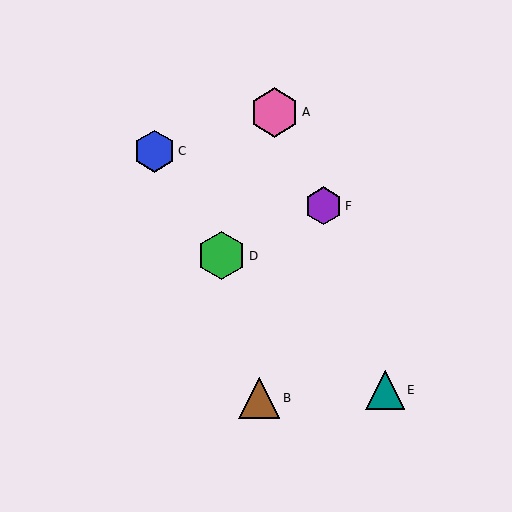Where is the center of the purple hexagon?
The center of the purple hexagon is at (323, 206).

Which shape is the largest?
The pink hexagon (labeled A) is the largest.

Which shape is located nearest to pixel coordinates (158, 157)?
The blue hexagon (labeled C) at (154, 151) is nearest to that location.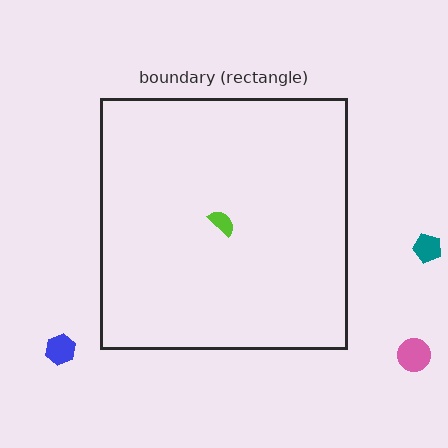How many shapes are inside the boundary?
1 inside, 3 outside.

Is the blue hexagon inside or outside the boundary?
Outside.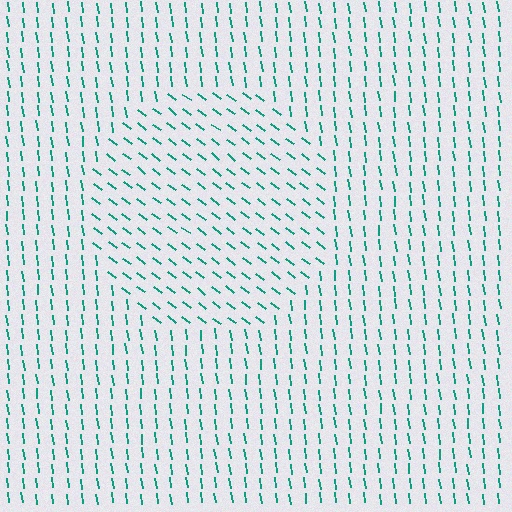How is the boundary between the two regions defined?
The boundary is defined purely by a change in line orientation (approximately 45 degrees difference). All lines are the same color and thickness.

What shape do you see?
I see a circle.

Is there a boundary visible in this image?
Yes, there is a texture boundary formed by a change in line orientation.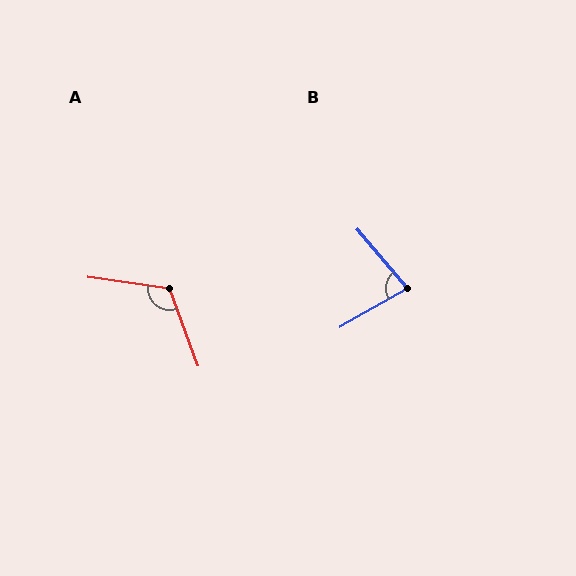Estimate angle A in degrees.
Approximately 119 degrees.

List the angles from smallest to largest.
B (79°), A (119°).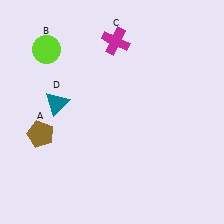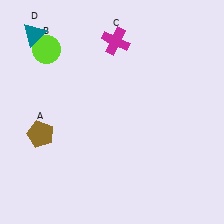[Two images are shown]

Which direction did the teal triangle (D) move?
The teal triangle (D) moved up.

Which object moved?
The teal triangle (D) moved up.